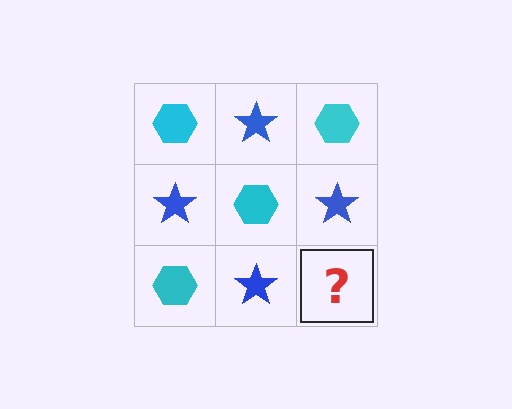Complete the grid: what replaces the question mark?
The question mark should be replaced with a cyan hexagon.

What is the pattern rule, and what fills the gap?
The rule is that it alternates cyan hexagon and blue star in a checkerboard pattern. The gap should be filled with a cyan hexagon.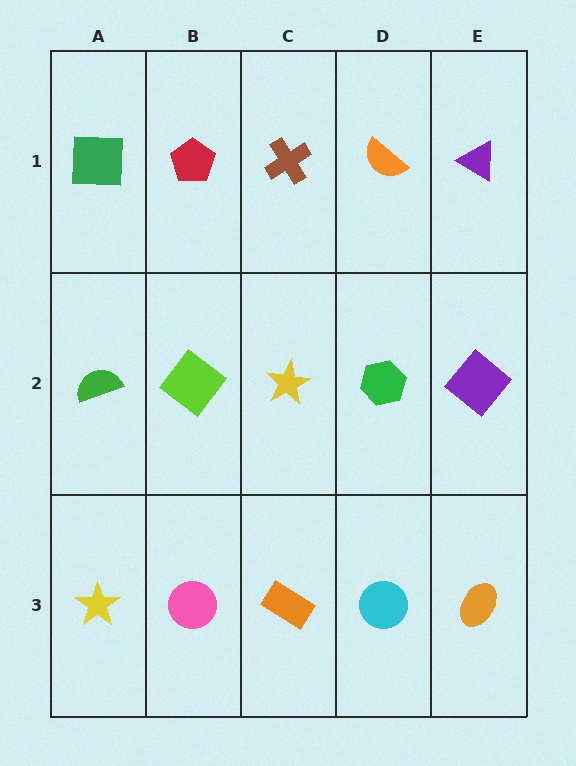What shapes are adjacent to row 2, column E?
A purple triangle (row 1, column E), an orange ellipse (row 3, column E), a green hexagon (row 2, column D).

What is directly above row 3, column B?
A lime diamond.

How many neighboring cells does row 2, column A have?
3.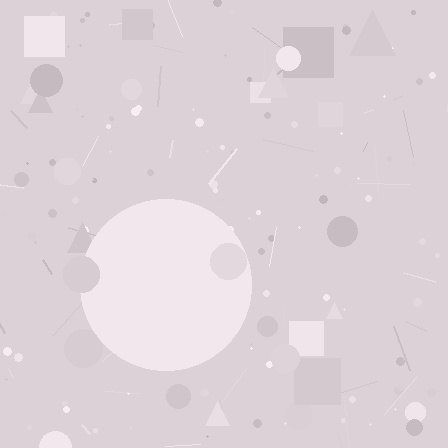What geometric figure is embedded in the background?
A circle is embedded in the background.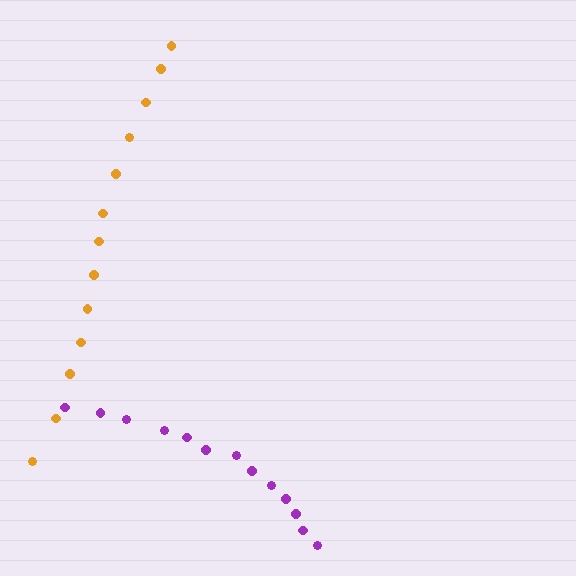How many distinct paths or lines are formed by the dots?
There are 2 distinct paths.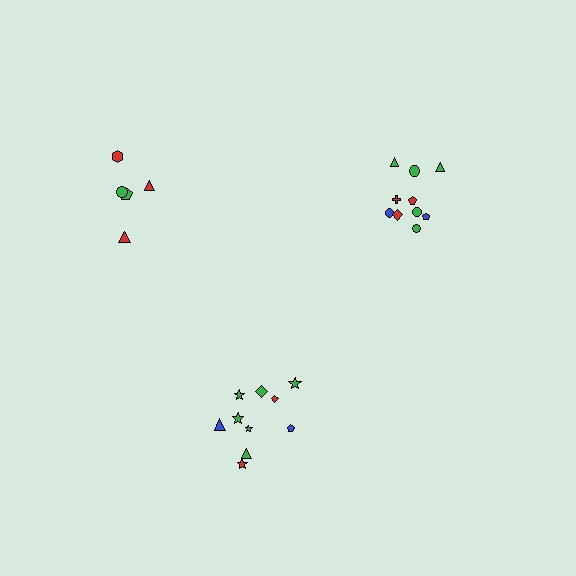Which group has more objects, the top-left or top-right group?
The top-right group.